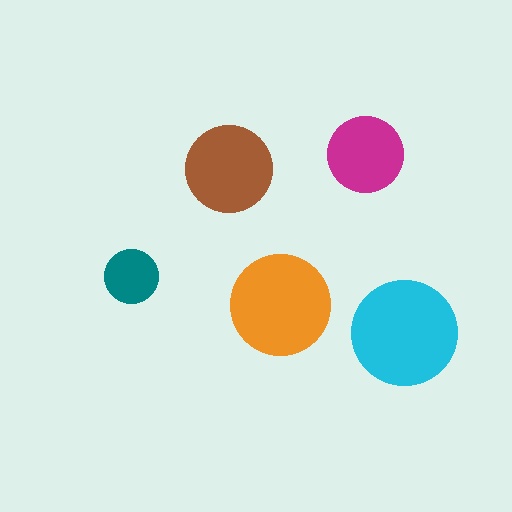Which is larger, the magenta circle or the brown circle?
The brown one.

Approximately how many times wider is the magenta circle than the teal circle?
About 1.5 times wider.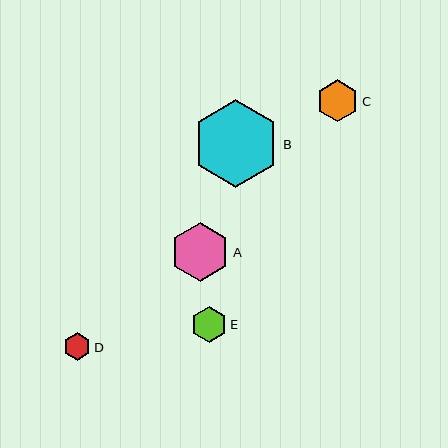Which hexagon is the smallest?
Hexagon D is the smallest with a size of approximately 27 pixels.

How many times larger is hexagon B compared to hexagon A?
Hexagon B is approximately 1.5 times the size of hexagon A.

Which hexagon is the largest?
Hexagon B is the largest with a size of approximately 87 pixels.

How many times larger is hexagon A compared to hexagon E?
Hexagon A is approximately 1.7 times the size of hexagon E.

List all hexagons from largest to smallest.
From largest to smallest: B, A, C, E, D.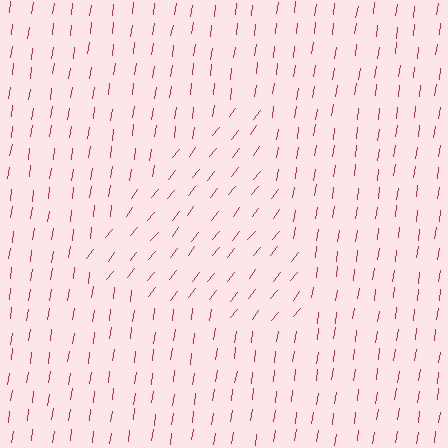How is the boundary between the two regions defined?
The boundary is defined purely by a change in line orientation (approximately 30 degrees difference). All lines are the same color and thickness.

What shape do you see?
I see a triangle.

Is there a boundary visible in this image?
Yes, there is a texture boundary formed by a change in line orientation.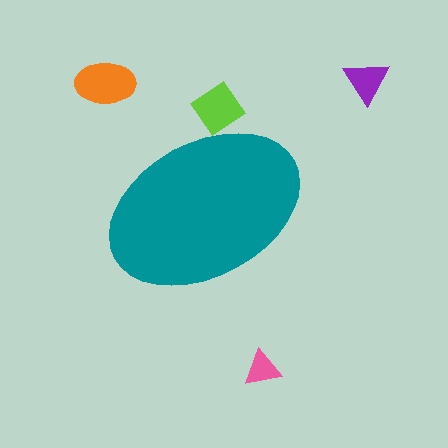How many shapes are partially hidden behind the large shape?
1 shape is partially hidden.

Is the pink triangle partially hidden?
No, the pink triangle is fully visible.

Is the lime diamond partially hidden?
Yes, the lime diamond is partially hidden behind the teal ellipse.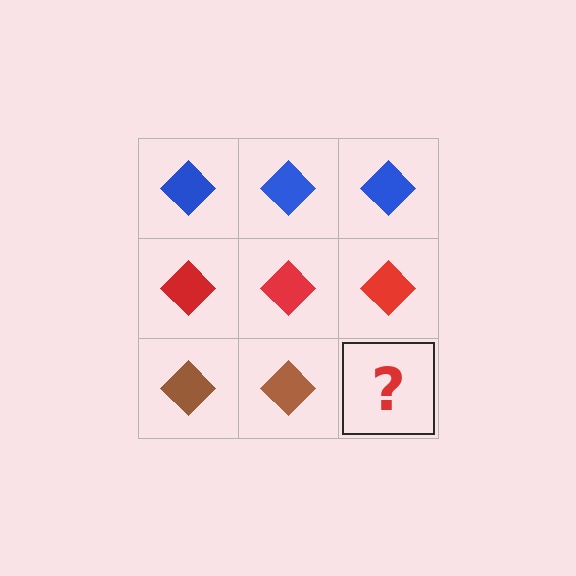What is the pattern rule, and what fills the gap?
The rule is that each row has a consistent color. The gap should be filled with a brown diamond.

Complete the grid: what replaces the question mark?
The question mark should be replaced with a brown diamond.